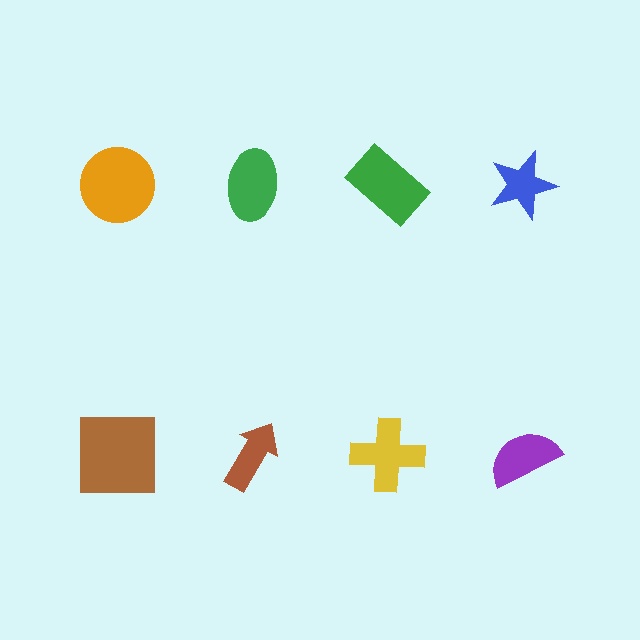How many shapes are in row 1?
4 shapes.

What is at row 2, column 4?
A purple semicircle.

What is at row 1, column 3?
A green rectangle.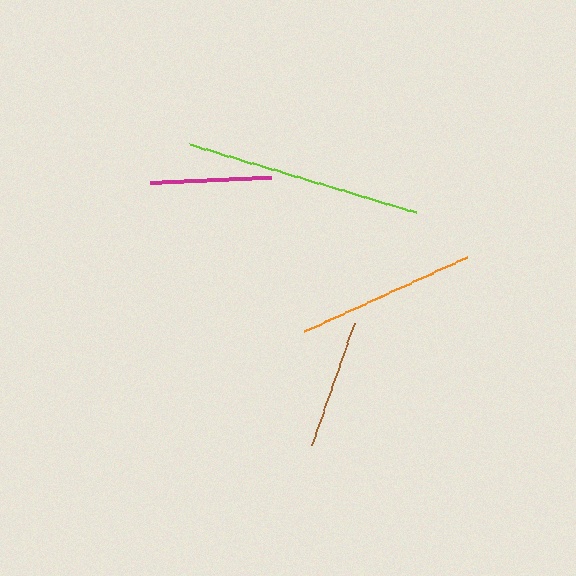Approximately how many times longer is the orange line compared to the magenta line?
The orange line is approximately 1.5 times the length of the magenta line.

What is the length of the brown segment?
The brown segment is approximately 130 pixels long.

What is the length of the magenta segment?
The magenta segment is approximately 121 pixels long.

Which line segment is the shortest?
The magenta line is the shortest at approximately 121 pixels.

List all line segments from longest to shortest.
From longest to shortest: lime, orange, brown, magenta.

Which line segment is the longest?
The lime line is the longest at approximately 237 pixels.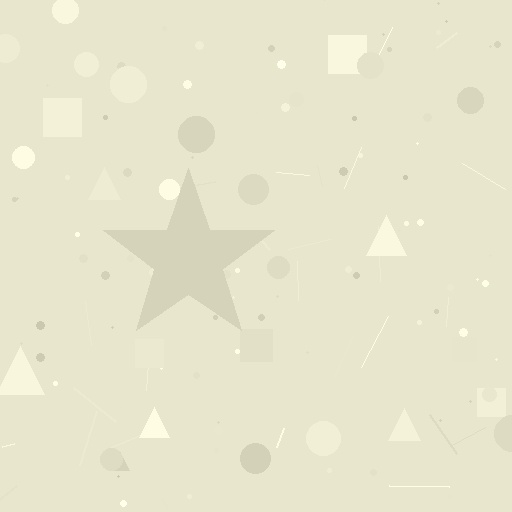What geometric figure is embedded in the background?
A star is embedded in the background.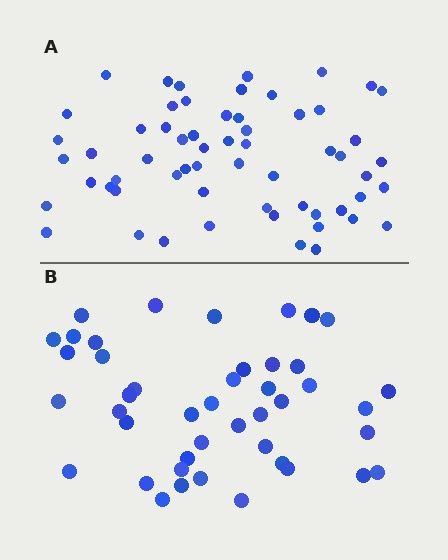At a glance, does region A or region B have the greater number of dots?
Region A (the top region) has more dots.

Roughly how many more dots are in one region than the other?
Region A has approximately 15 more dots than region B.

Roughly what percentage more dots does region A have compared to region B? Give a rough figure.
About 35% more.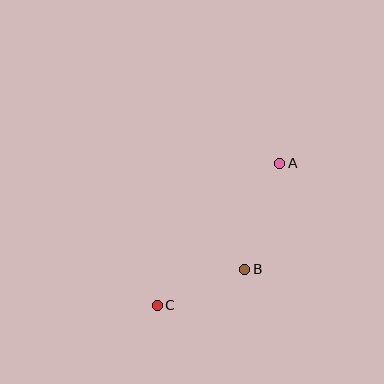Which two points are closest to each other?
Points B and C are closest to each other.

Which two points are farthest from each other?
Points A and C are farthest from each other.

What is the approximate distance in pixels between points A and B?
The distance between A and B is approximately 112 pixels.